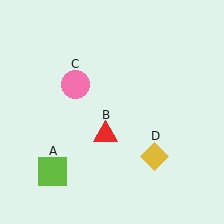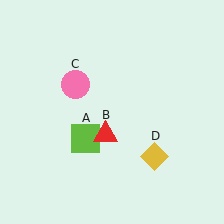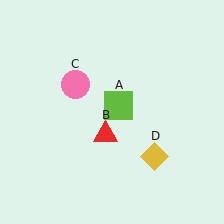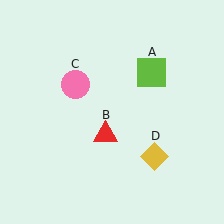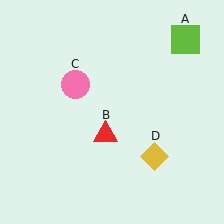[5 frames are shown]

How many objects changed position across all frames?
1 object changed position: lime square (object A).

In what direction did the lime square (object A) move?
The lime square (object A) moved up and to the right.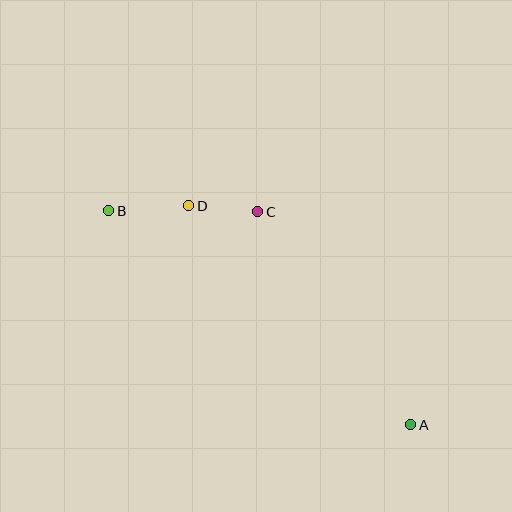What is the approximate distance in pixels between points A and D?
The distance between A and D is approximately 312 pixels.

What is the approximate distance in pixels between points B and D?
The distance between B and D is approximately 80 pixels.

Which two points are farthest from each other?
Points A and B are farthest from each other.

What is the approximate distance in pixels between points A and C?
The distance between A and C is approximately 262 pixels.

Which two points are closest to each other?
Points C and D are closest to each other.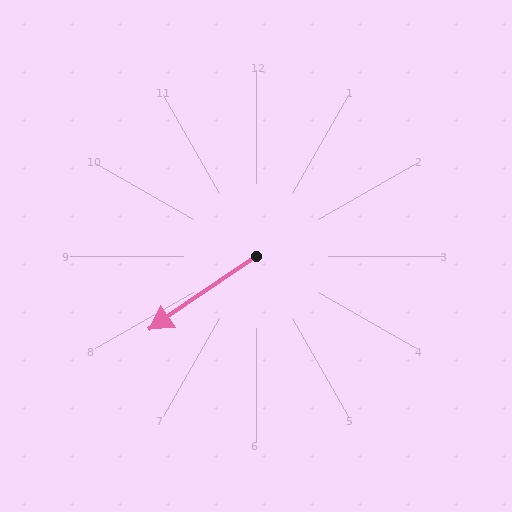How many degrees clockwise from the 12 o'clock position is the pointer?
Approximately 236 degrees.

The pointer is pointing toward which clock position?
Roughly 8 o'clock.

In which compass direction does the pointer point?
Southwest.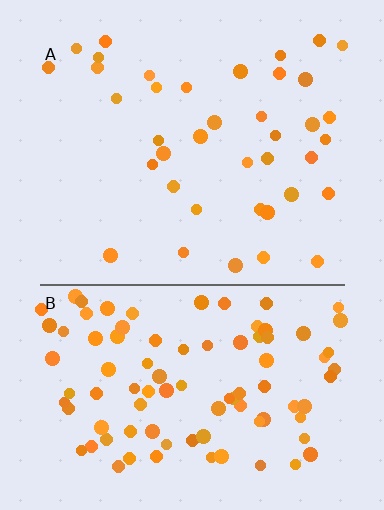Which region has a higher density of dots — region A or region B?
B (the bottom).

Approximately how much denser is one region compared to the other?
Approximately 2.4× — region B over region A.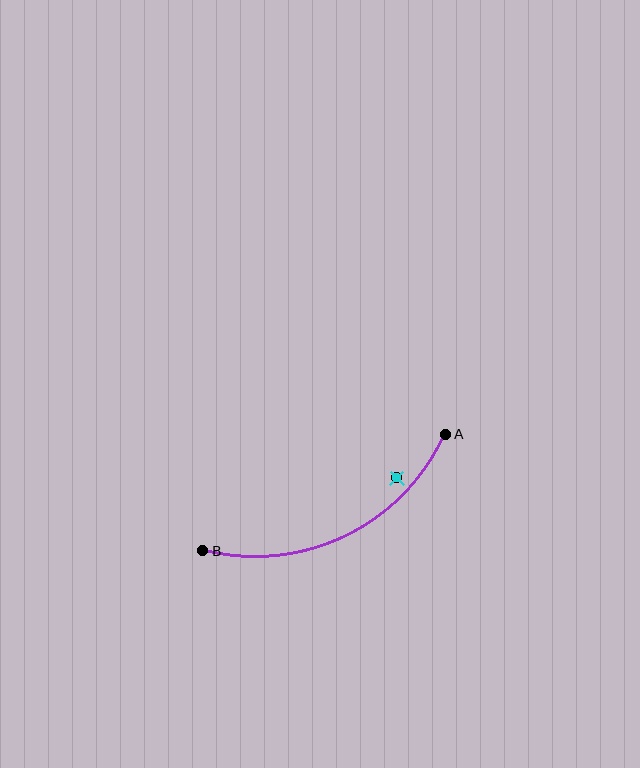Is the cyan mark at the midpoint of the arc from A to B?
No — the cyan mark does not lie on the arc at all. It sits slightly inside the curve.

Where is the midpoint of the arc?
The arc midpoint is the point on the curve farthest from the straight line joining A and B. It sits below that line.